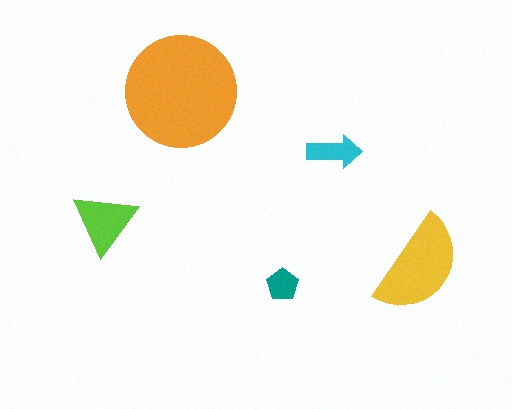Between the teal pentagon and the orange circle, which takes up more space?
The orange circle.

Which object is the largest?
The orange circle.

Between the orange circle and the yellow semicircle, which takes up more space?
The orange circle.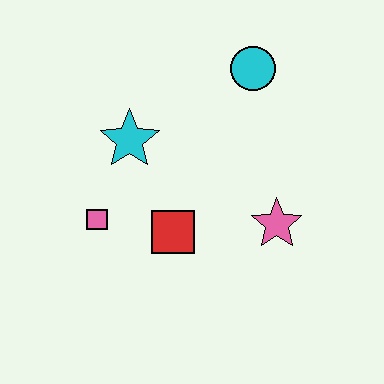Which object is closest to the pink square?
The red square is closest to the pink square.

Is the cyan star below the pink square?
No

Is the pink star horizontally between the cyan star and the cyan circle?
No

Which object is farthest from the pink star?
The pink square is farthest from the pink star.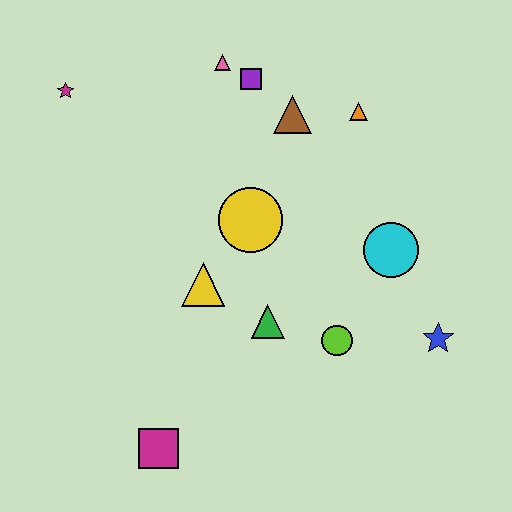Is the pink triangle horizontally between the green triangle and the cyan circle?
No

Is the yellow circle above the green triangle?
Yes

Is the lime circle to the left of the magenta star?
No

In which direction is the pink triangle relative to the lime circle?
The pink triangle is above the lime circle.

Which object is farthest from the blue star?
The magenta star is farthest from the blue star.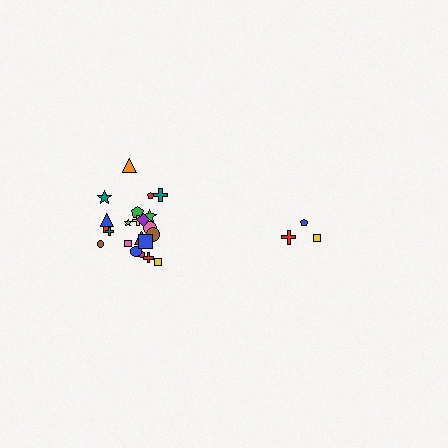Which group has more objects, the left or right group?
The left group.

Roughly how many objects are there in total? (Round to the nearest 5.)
Roughly 25 objects in total.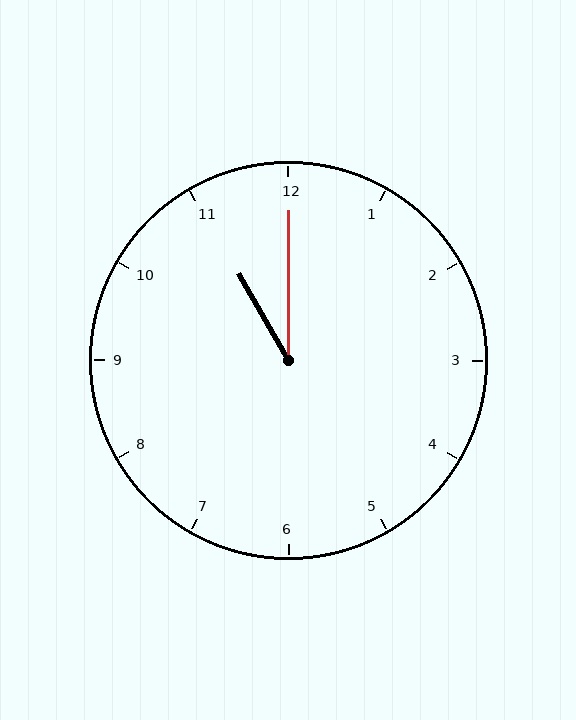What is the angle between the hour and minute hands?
Approximately 30 degrees.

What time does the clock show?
11:00.